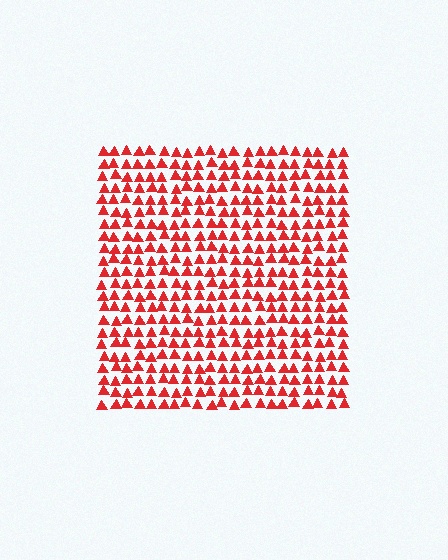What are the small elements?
The small elements are triangles.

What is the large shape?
The large shape is a square.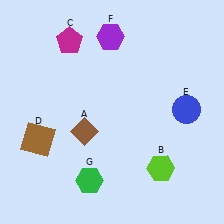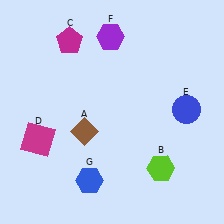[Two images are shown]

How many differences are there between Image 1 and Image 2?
There are 2 differences between the two images.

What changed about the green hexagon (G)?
In Image 1, G is green. In Image 2, it changed to blue.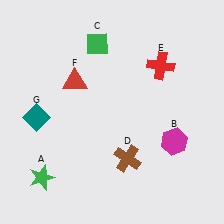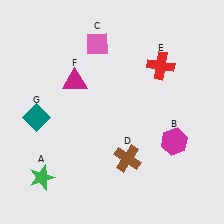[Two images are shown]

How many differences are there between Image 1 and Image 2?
There are 2 differences between the two images.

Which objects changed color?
C changed from green to pink. F changed from red to magenta.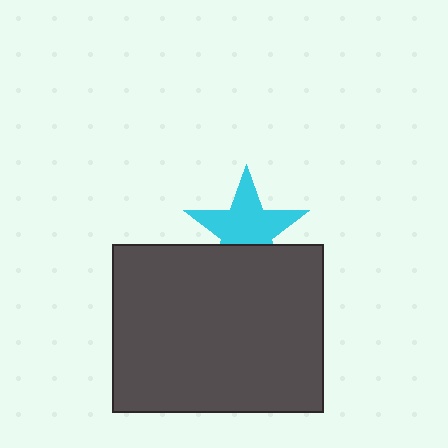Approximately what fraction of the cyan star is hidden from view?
Roughly 32% of the cyan star is hidden behind the dark gray rectangle.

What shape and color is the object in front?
The object in front is a dark gray rectangle.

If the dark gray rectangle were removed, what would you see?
You would see the complete cyan star.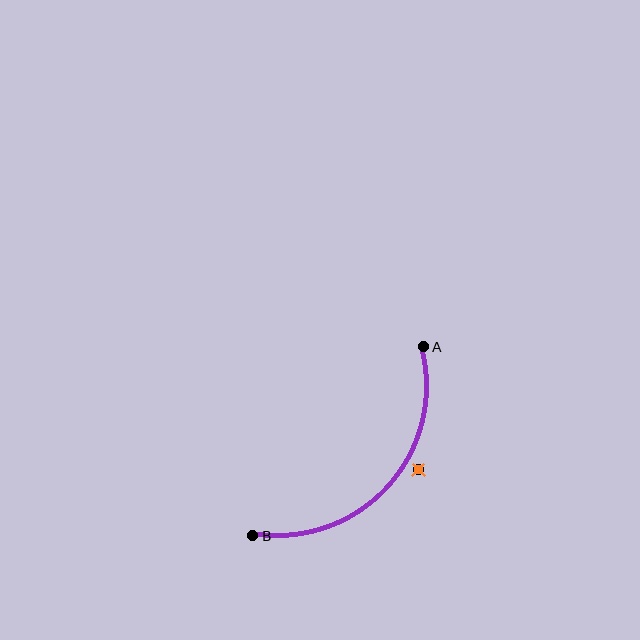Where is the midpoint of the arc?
The arc midpoint is the point on the curve farthest from the straight line joining A and B. It sits below and to the right of that line.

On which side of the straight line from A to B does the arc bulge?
The arc bulges below and to the right of the straight line connecting A and B.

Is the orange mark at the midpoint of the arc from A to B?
No — the orange mark does not lie on the arc at all. It sits slightly outside the curve.